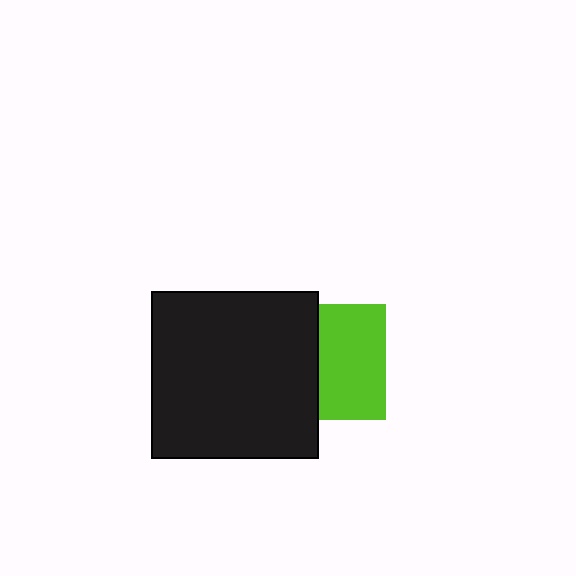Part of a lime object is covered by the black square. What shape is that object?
It is a square.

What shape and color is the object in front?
The object in front is a black square.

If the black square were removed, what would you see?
You would see the complete lime square.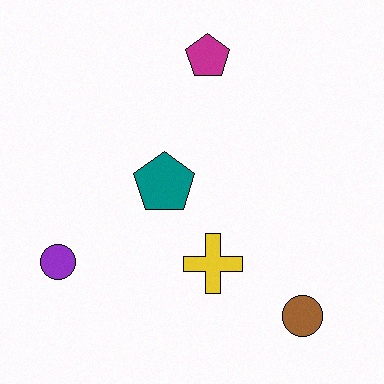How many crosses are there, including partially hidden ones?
There is 1 cross.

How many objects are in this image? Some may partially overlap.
There are 5 objects.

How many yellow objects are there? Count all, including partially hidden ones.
There is 1 yellow object.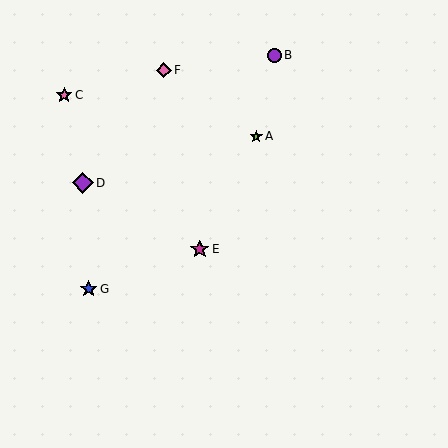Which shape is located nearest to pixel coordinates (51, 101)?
The pink star (labeled C) at (64, 95) is nearest to that location.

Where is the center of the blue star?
The center of the blue star is at (89, 289).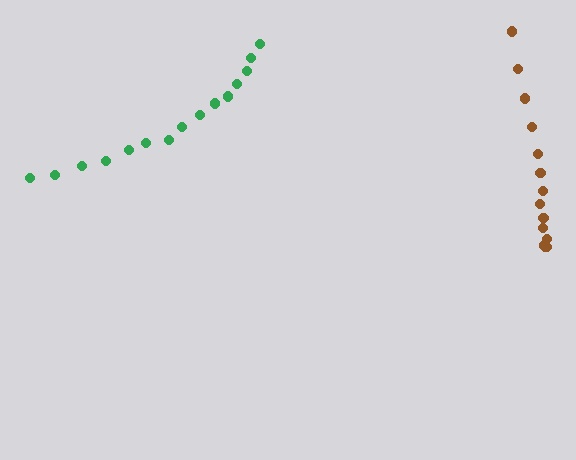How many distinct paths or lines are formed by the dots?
There are 2 distinct paths.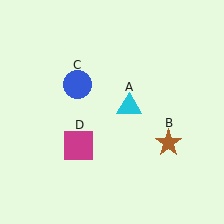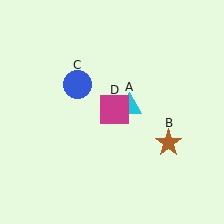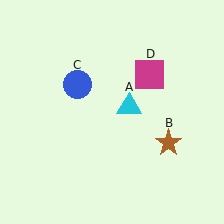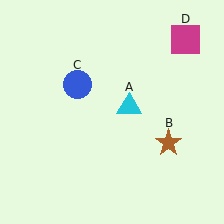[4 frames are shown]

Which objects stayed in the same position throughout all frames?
Cyan triangle (object A) and brown star (object B) and blue circle (object C) remained stationary.